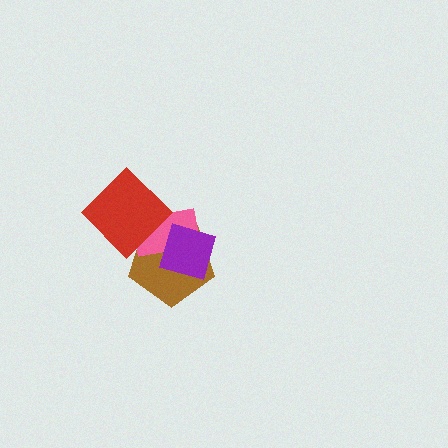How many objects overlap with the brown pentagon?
3 objects overlap with the brown pentagon.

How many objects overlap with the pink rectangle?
3 objects overlap with the pink rectangle.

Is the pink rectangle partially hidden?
Yes, it is partially covered by another shape.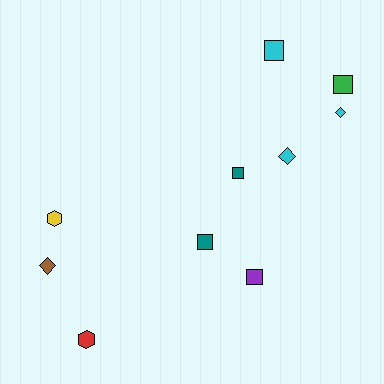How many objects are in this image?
There are 10 objects.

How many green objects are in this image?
There is 1 green object.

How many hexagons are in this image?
There are 2 hexagons.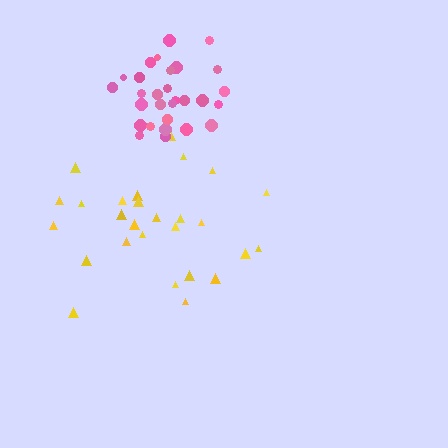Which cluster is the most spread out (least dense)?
Yellow.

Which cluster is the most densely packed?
Pink.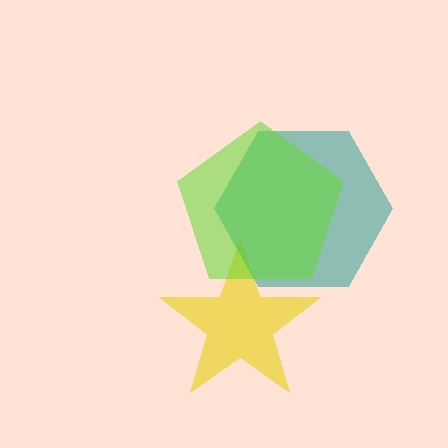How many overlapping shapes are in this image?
There are 3 overlapping shapes in the image.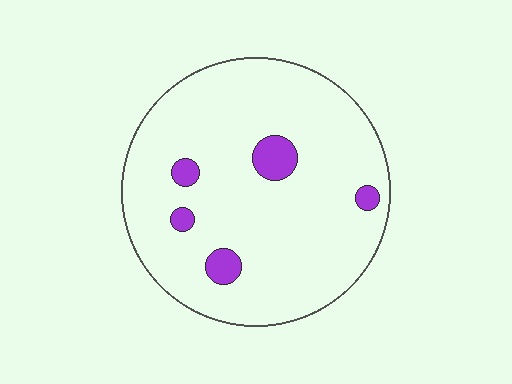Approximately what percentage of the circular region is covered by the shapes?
Approximately 10%.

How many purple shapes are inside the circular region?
5.